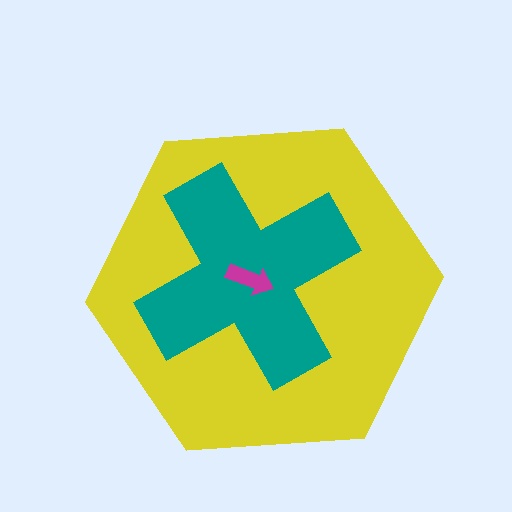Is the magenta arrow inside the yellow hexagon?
Yes.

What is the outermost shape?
The yellow hexagon.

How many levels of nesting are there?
3.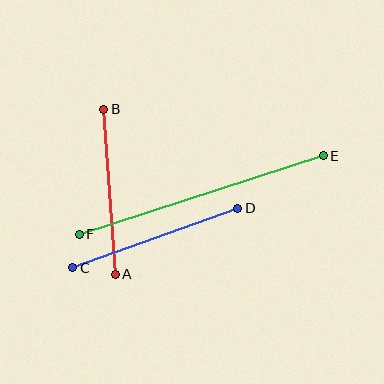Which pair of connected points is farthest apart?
Points E and F are farthest apart.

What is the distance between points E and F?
The distance is approximately 256 pixels.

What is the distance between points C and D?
The distance is approximately 175 pixels.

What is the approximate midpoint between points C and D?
The midpoint is at approximately (155, 238) pixels.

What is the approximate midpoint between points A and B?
The midpoint is at approximately (109, 192) pixels.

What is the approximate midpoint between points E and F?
The midpoint is at approximately (201, 195) pixels.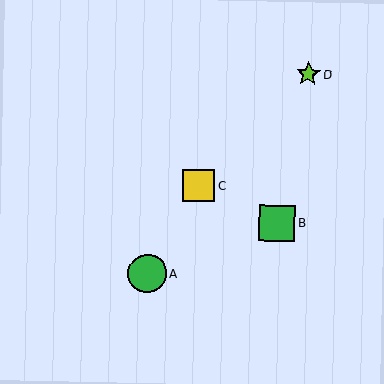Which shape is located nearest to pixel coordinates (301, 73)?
The lime star (labeled D) at (308, 74) is nearest to that location.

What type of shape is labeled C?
Shape C is a yellow square.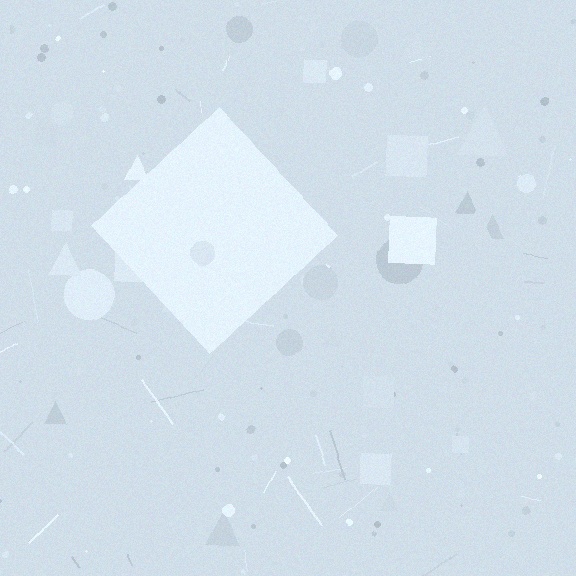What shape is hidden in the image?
A diamond is hidden in the image.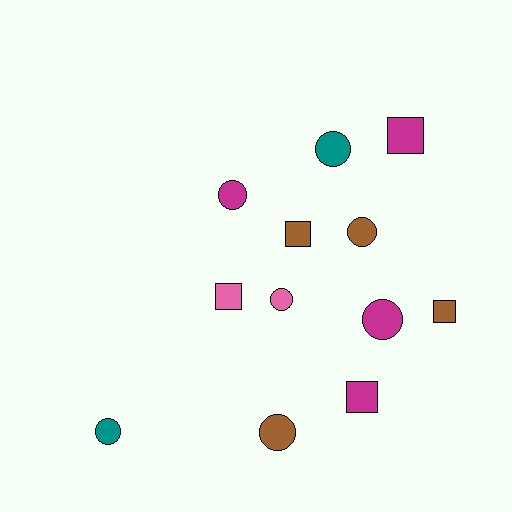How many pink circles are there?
There is 1 pink circle.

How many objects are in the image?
There are 12 objects.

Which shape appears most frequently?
Circle, with 7 objects.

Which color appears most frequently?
Magenta, with 4 objects.